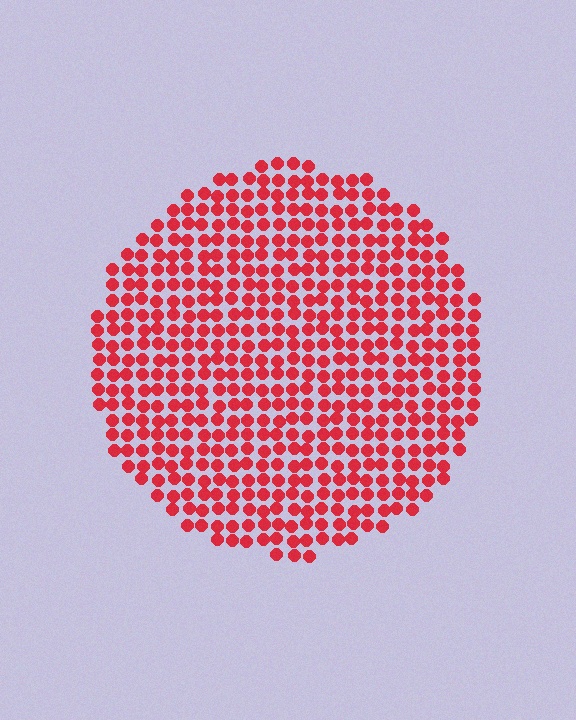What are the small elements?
The small elements are circles.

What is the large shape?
The large shape is a circle.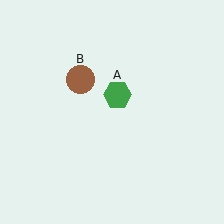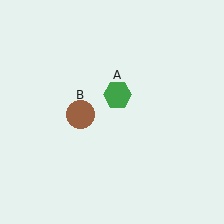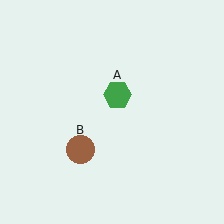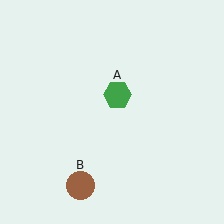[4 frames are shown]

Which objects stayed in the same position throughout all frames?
Green hexagon (object A) remained stationary.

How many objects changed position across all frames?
1 object changed position: brown circle (object B).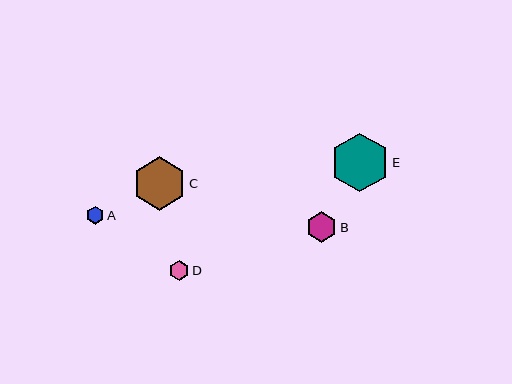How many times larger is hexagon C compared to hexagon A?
Hexagon C is approximately 3.0 times the size of hexagon A.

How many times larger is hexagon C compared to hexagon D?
Hexagon C is approximately 2.7 times the size of hexagon D.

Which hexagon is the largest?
Hexagon E is the largest with a size of approximately 59 pixels.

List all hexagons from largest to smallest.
From largest to smallest: E, C, B, D, A.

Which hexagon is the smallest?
Hexagon A is the smallest with a size of approximately 18 pixels.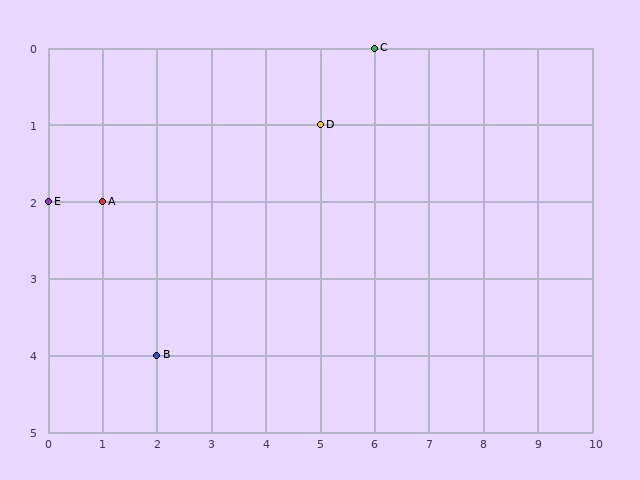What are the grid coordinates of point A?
Point A is at grid coordinates (1, 2).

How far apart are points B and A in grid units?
Points B and A are 1 column and 2 rows apart (about 2.2 grid units diagonally).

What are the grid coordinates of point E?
Point E is at grid coordinates (0, 2).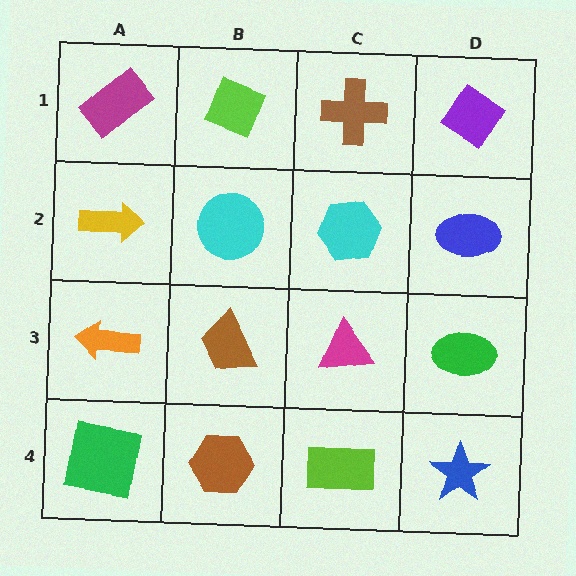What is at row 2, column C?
A cyan hexagon.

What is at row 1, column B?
A lime diamond.